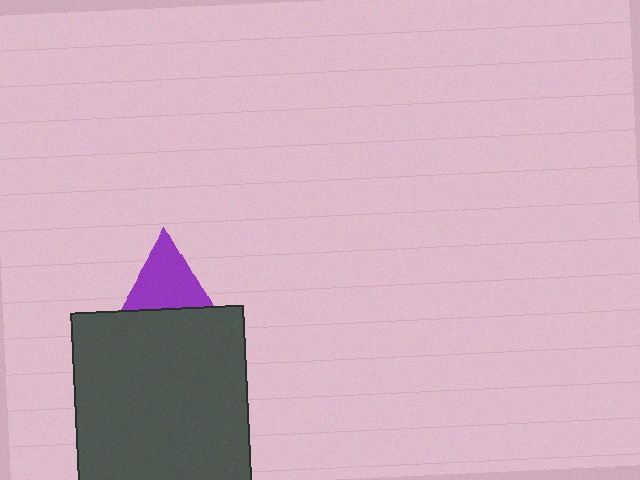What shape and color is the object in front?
The object in front is a dark gray rectangle.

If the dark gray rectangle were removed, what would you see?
You would see the complete purple triangle.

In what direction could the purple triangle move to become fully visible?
The purple triangle could move up. That would shift it out from behind the dark gray rectangle entirely.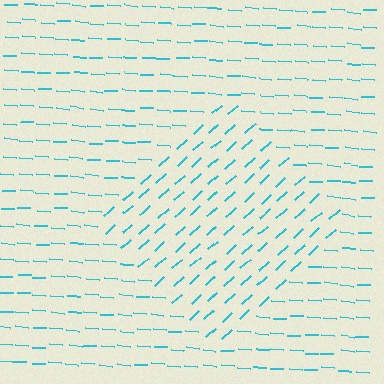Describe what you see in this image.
The image is filled with small cyan line segments. A diamond region in the image has lines oriented differently from the surrounding lines, creating a visible texture boundary.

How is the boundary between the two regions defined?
The boundary is defined purely by a change in line orientation (approximately 45 degrees difference). All lines are the same color and thickness.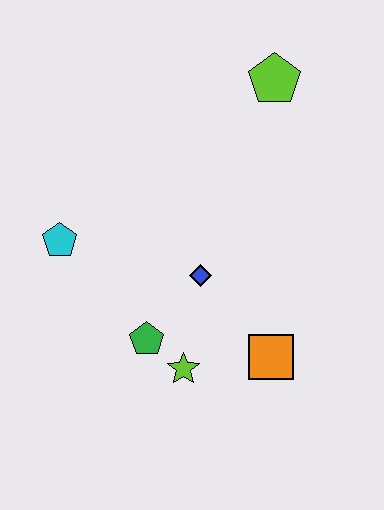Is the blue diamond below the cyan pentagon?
Yes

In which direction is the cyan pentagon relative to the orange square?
The cyan pentagon is to the left of the orange square.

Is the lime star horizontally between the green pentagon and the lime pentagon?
Yes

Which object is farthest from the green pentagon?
The lime pentagon is farthest from the green pentagon.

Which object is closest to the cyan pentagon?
The green pentagon is closest to the cyan pentagon.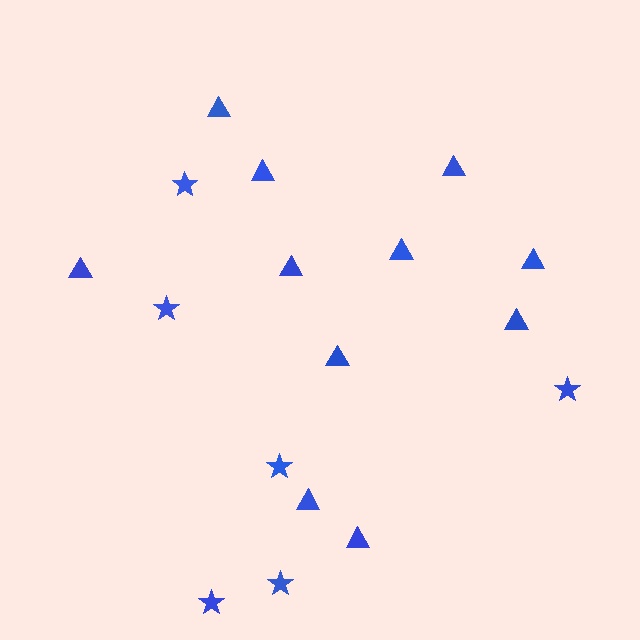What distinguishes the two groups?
There are 2 groups: one group of triangles (11) and one group of stars (6).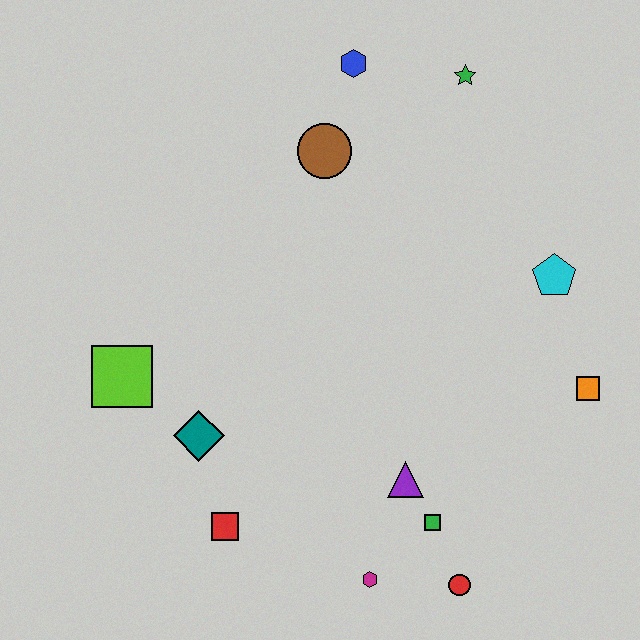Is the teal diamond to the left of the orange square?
Yes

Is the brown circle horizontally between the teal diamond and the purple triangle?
Yes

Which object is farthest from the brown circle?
The red circle is farthest from the brown circle.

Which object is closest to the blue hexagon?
The brown circle is closest to the blue hexagon.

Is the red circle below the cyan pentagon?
Yes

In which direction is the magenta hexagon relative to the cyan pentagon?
The magenta hexagon is below the cyan pentagon.